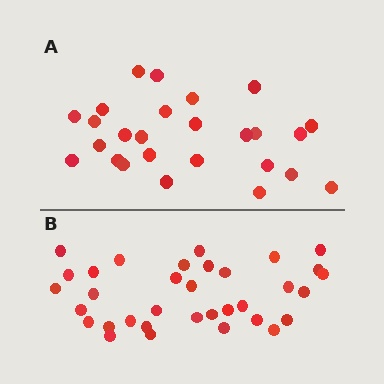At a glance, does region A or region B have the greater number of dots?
Region B (the bottom region) has more dots.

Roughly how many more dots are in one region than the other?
Region B has roughly 8 or so more dots than region A.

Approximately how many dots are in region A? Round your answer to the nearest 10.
About 30 dots. (The exact count is 26, which rounds to 30.)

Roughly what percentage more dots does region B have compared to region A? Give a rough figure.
About 30% more.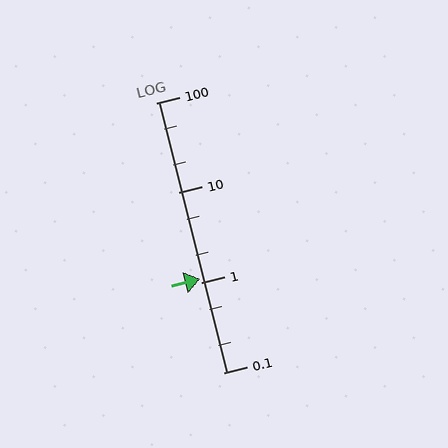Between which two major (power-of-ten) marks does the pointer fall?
The pointer is between 1 and 10.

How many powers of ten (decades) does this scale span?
The scale spans 3 decades, from 0.1 to 100.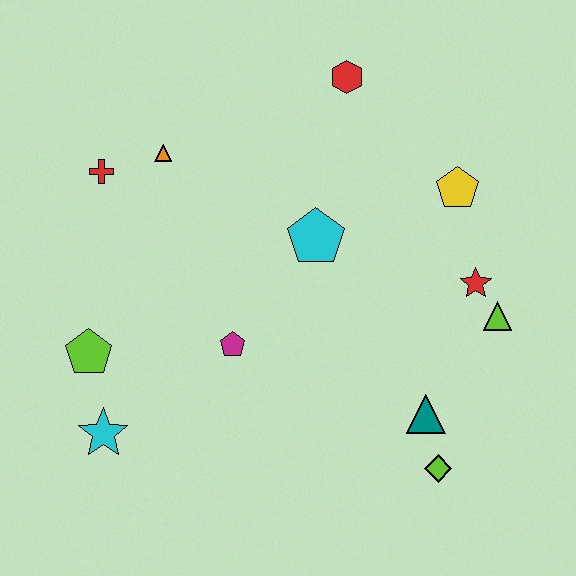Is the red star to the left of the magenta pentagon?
No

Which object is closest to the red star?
The lime triangle is closest to the red star.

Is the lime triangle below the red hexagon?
Yes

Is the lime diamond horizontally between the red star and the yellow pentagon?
No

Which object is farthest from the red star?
The cyan star is farthest from the red star.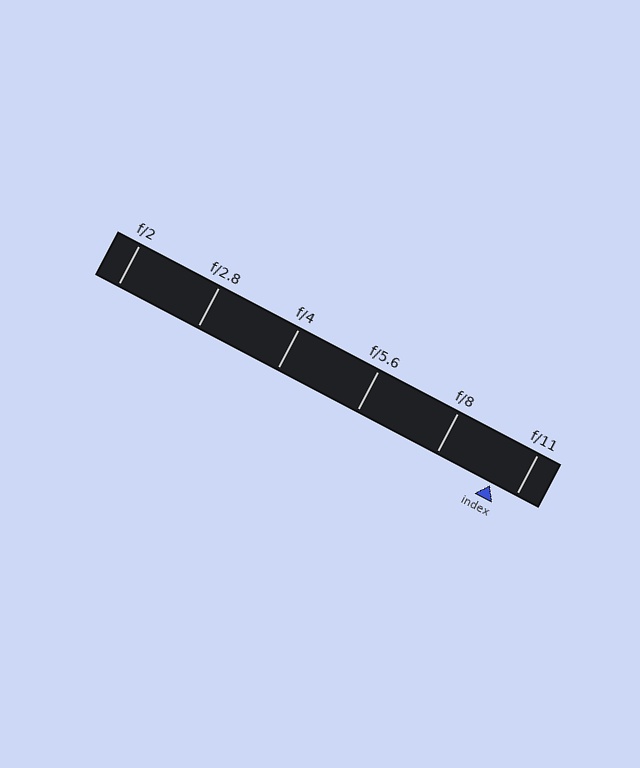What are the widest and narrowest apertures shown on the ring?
The widest aperture shown is f/2 and the narrowest is f/11.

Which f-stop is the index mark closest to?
The index mark is closest to f/11.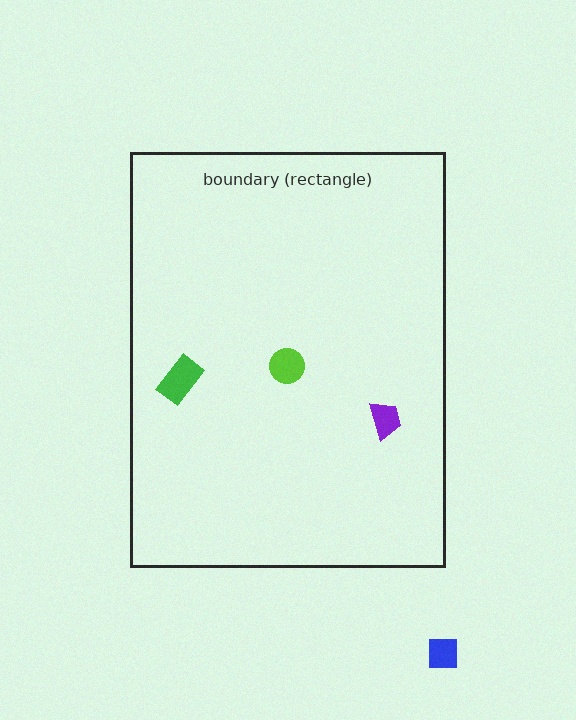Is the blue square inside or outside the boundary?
Outside.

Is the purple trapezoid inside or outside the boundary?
Inside.